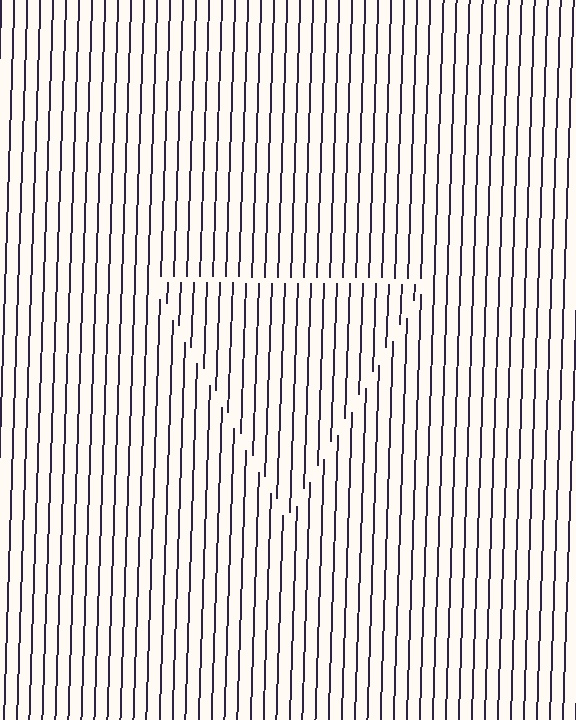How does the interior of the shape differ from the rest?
The interior of the shape contains the same grating, shifted by half a period — the contour is defined by the phase discontinuity where line-ends from the inner and outer gratings abut.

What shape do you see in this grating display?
An illusory triangle. The interior of the shape contains the same grating, shifted by half a period — the contour is defined by the phase discontinuity where line-ends from the inner and outer gratings abut.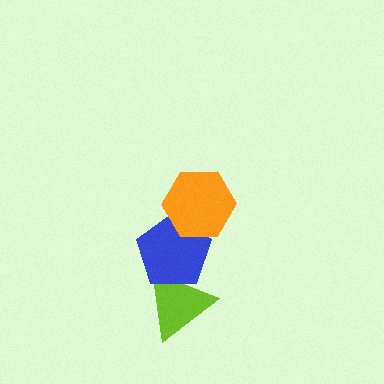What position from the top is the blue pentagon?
The blue pentagon is 2nd from the top.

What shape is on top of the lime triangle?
The blue pentagon is on top of the lime triangle.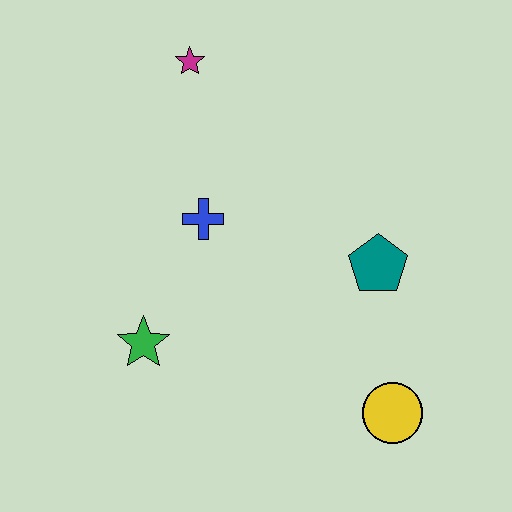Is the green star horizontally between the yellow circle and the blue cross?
No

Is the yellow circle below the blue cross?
Yes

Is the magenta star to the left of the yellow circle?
Yes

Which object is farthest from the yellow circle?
The magenta star is farthest from the yellow circle.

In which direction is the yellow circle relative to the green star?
The yellow circle is to the right of the green star.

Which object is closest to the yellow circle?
The teal pentagon is closest to the yellow circle.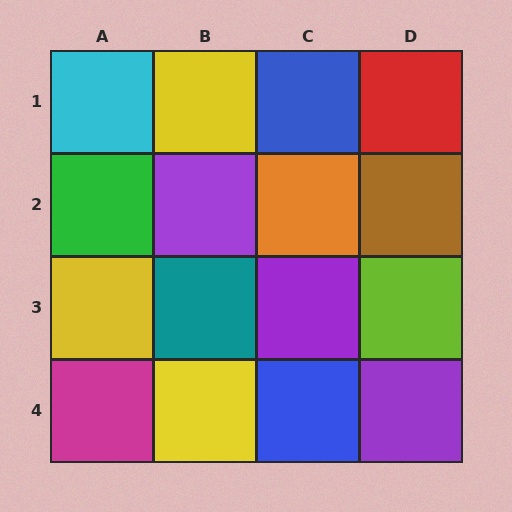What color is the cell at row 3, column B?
Teal.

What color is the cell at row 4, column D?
Purple.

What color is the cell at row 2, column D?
Brown.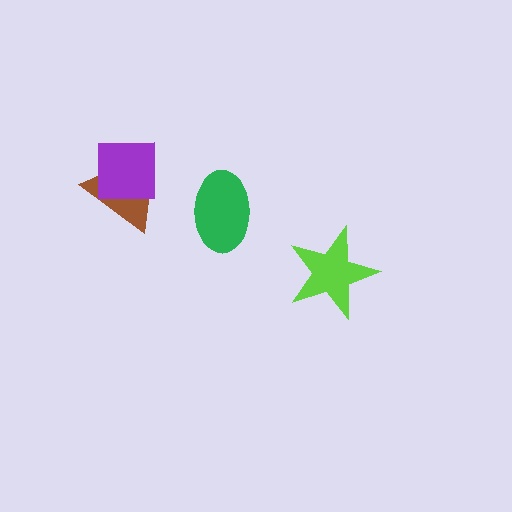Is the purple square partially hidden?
No, no other shape covers it.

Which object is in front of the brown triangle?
The purple square is in front of the brown triangle.